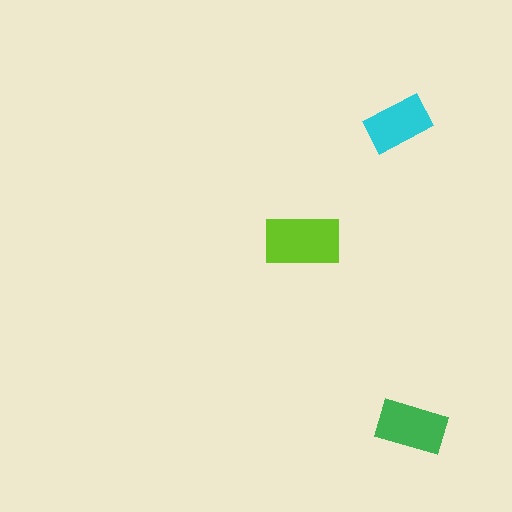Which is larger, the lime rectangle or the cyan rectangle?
The lime one.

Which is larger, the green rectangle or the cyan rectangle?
The green one.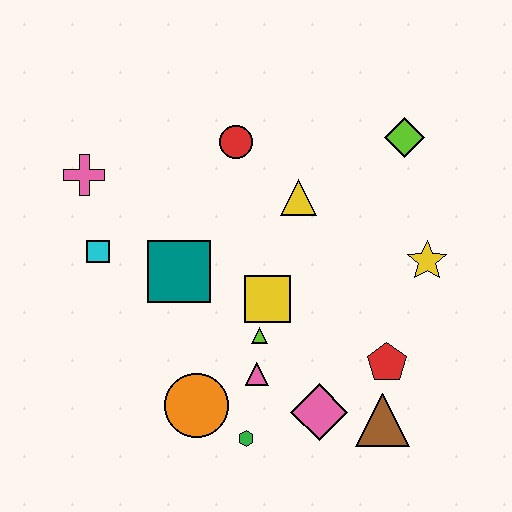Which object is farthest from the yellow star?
The pink cross is farthest from the yellow star.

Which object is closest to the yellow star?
The red pentagon is closest to the yellow star.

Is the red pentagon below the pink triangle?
No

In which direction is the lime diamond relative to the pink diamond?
The lime diamond is above the pink diamond.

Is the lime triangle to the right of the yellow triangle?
No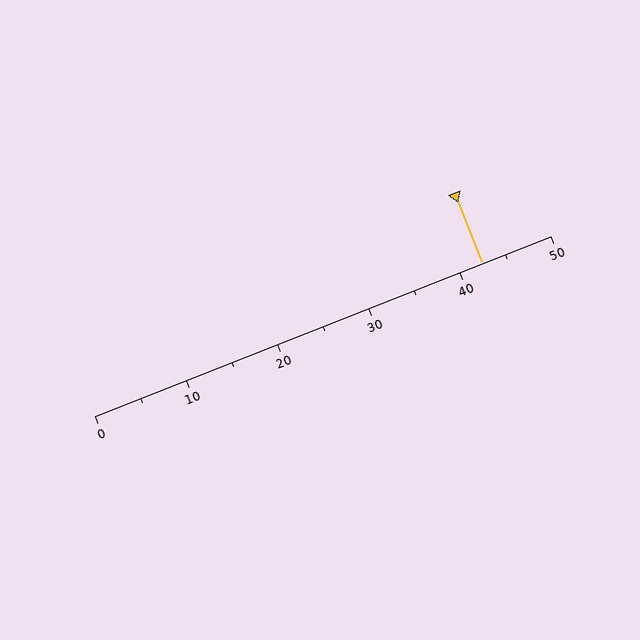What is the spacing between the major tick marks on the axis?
The major ticks are spaced 10 apart.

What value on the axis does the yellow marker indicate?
The marker indicates approximately 42.5.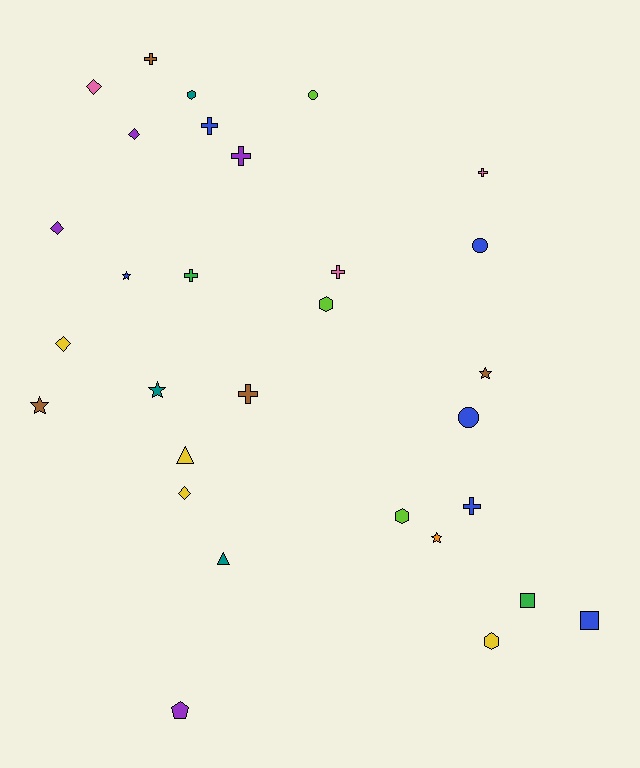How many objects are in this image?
There are 30 objects.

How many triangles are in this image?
There are 2 triangles.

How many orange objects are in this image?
There is 1 orange object.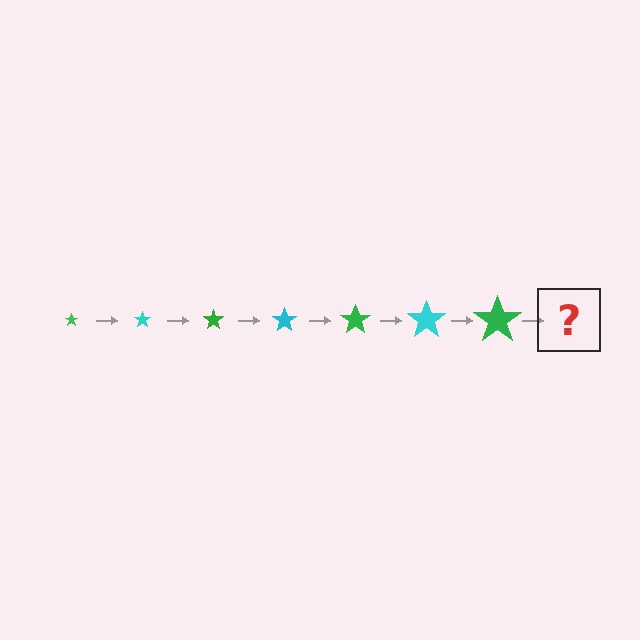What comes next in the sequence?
The next element should be a cyan star, larger than the previous one.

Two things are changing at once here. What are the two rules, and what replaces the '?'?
The two rules are that the star grows larger each step and the color cycles through green and cyan. The '?' should be a cyan star, larger than the previous one.